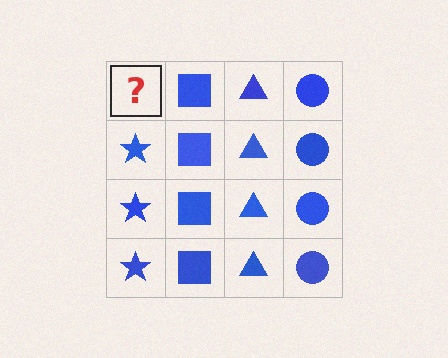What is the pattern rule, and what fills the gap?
The rule is that each column has a consistent shape. The gap should be filled with a blue star.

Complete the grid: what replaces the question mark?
The question mark should be replaced with a blue star.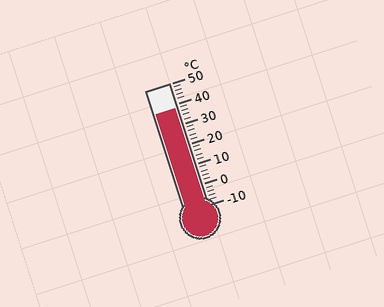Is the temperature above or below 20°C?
The temperature is above 20°C.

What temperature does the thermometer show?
The thermometer shows approximately 38°C.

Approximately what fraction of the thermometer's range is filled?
The thermometer is filled to approximately 80% of its range.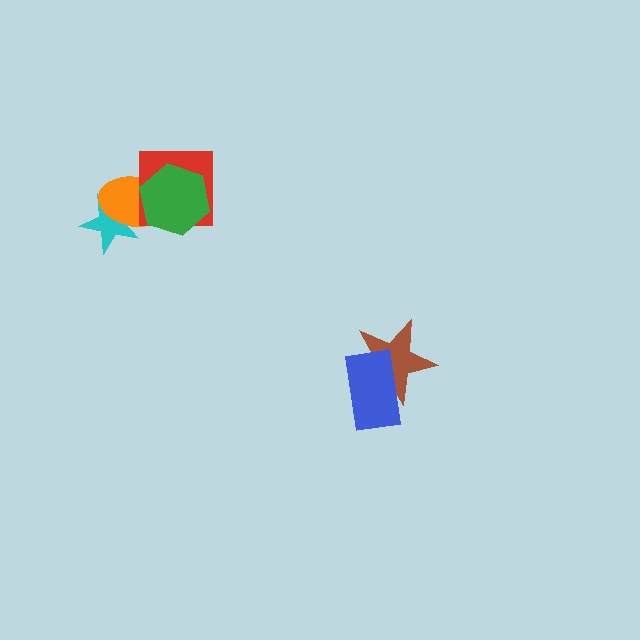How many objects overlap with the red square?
2 objects overlap with the red square.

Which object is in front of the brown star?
The blue rectangle is in front of the brown star.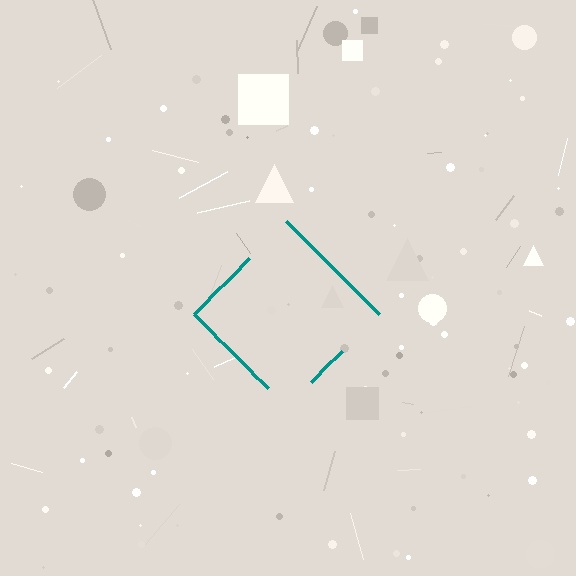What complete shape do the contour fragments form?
The contour fragments form a diamond.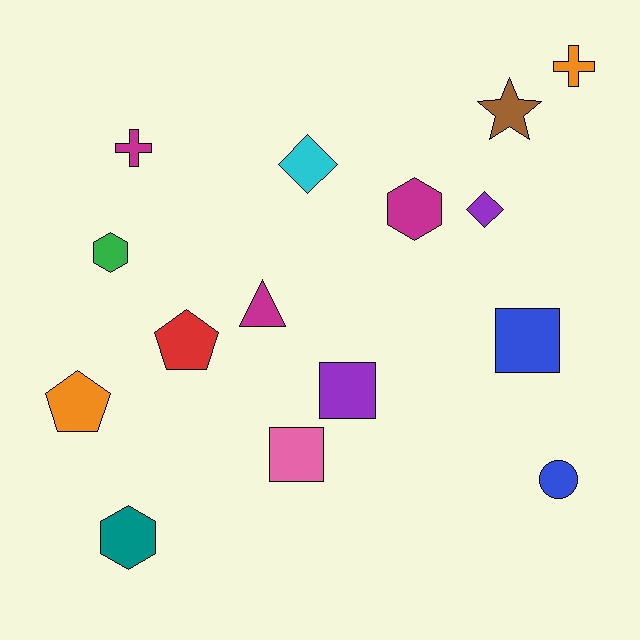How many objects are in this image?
There are 15 objects.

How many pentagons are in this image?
There are 2 pentagons.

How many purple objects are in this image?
There are 2 purple objects.